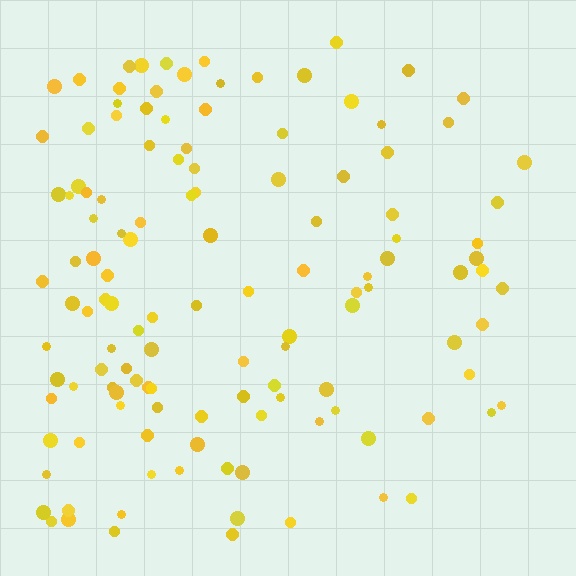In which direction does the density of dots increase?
From right to left, with the left side densest.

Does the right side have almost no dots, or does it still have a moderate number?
Still a moderate number, just noticeably fewer than the left.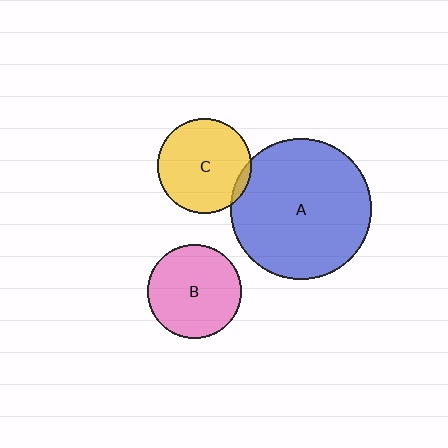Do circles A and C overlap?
Yes.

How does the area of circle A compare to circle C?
Approximately 2.2 times.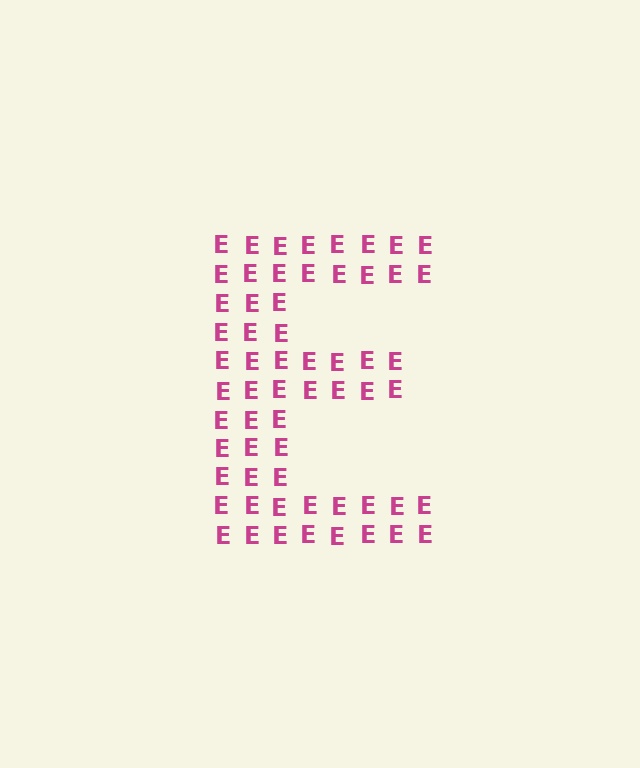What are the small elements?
The small elements are letter E's.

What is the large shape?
The large shape is the letter E.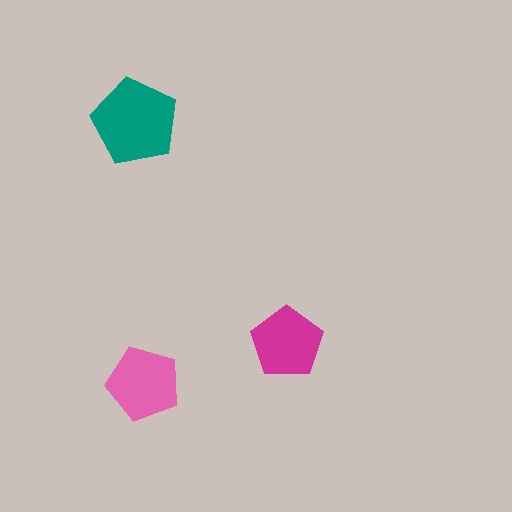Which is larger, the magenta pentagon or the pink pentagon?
The pink one.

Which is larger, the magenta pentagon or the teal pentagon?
The teal one.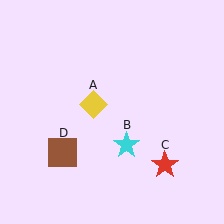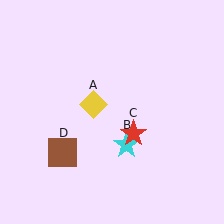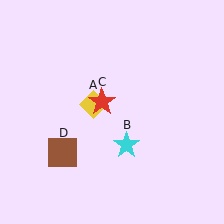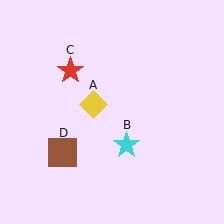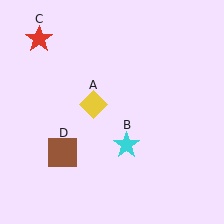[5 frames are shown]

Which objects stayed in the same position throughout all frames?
Yellow diamond (object A) and cyan star (object B) and brown square (object D) remained stationary.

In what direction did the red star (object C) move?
The red star (object C) moved up and to the left.